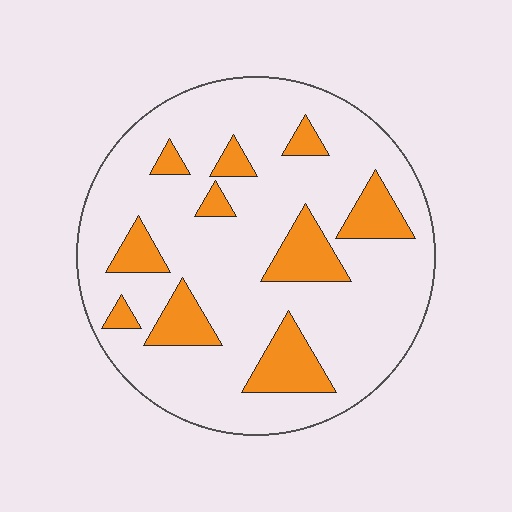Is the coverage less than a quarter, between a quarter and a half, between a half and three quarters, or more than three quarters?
Less than a quarter.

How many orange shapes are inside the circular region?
10.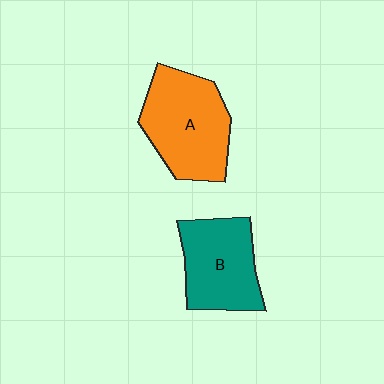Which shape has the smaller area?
Shape B (teal).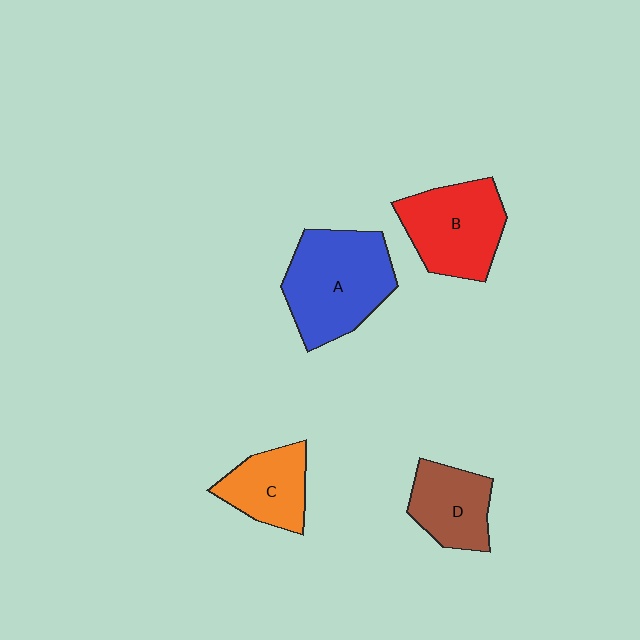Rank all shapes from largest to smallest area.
From largest to smallest: A (blue), B (red), D (brown), C (orange).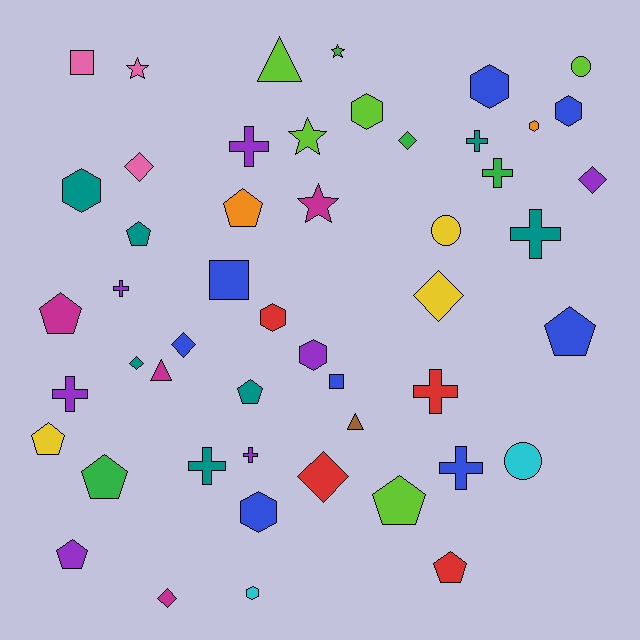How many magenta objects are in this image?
There are 4 magenta objects.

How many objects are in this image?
There are 50 objects.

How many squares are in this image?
There are 3 squares.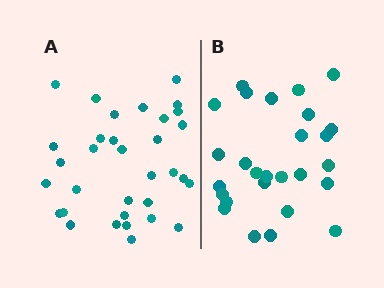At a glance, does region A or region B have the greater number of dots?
Region A (the left region) has more dots.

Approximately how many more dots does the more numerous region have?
Region A has about 6 more dots than region B.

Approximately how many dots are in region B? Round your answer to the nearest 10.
About 30 dots. (The exact count is 27, which rounds to 30.)